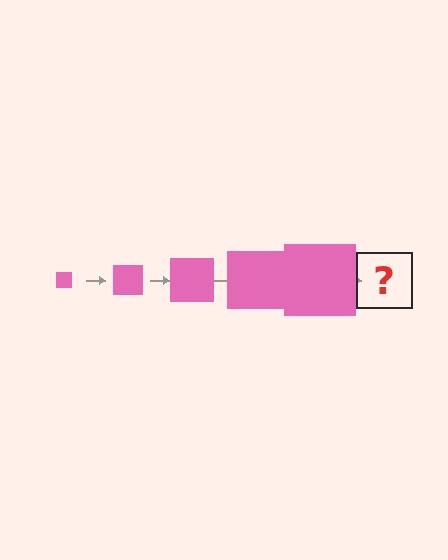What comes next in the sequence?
The next element should be a pink square, larger than the previous one.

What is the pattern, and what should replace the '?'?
The pattern is that the square gets progressively larger each step. The '?' should be a pink square, larger than the previous one.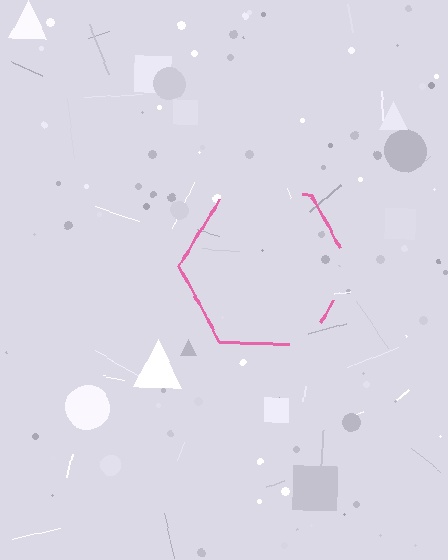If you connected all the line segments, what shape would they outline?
They would outline a hexagon.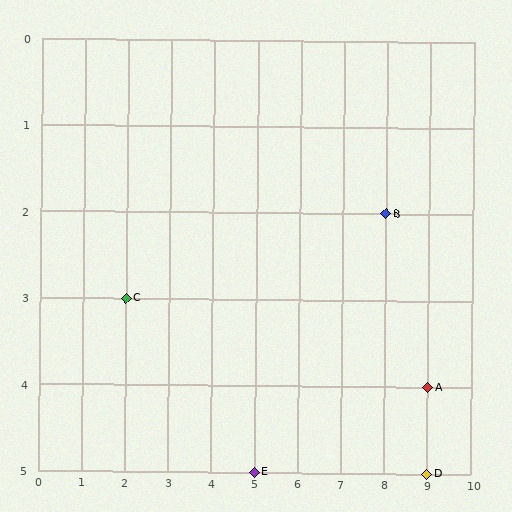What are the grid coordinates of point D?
Point D is at grid coordinates (9, 5).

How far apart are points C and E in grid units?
Points C and E are 3 columns and 2 rows apart (about 3.6 grid units diagonally).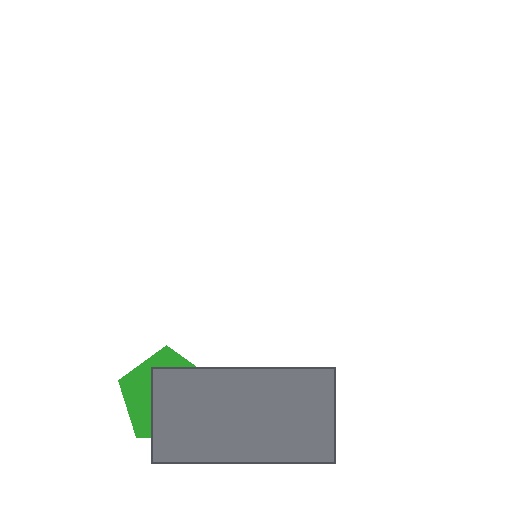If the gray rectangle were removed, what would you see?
You would see the complete green pentagon.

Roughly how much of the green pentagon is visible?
A small part of it is visible (roughly 38%).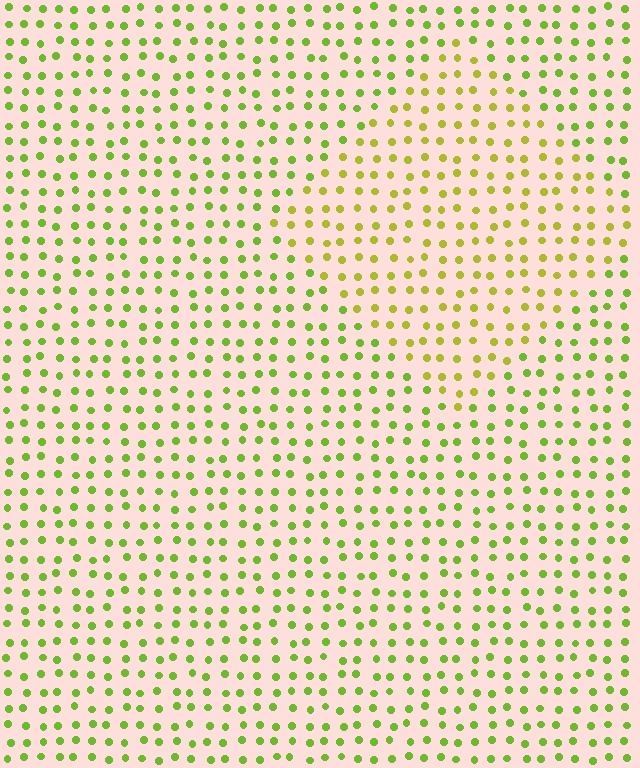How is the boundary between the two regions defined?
The boundary is defined purely by a slight shift in hue (about 27 degrees). Spacing, size, and orientation are identical on both sides.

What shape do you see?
I see a diamond.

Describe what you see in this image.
The image is filled with small lime elements in a uniform arrangement. A diamond-shaped region is visible where the elements are tinted to a slightly different hue, forming a subtle color boundary.